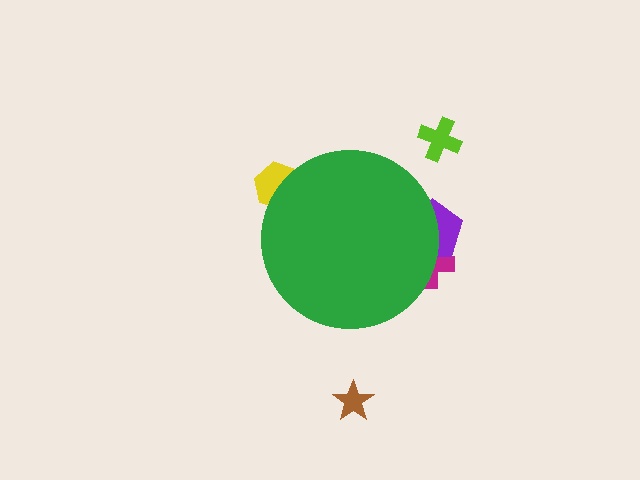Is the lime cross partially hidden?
No, the lime cross is fully visible.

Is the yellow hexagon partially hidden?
Yes, the yellow hexagon is partially hidden behind the green circle.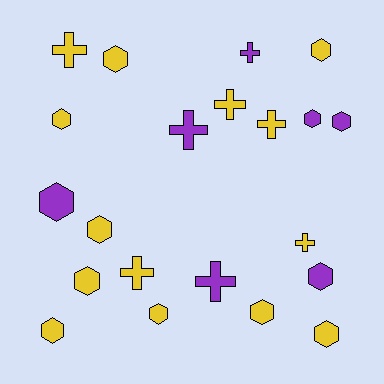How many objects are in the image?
There are 21 objects.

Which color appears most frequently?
Yellow, with 14 objects.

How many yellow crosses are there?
There are 5 yellow crosses.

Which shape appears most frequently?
Hexagon, with 13 objects.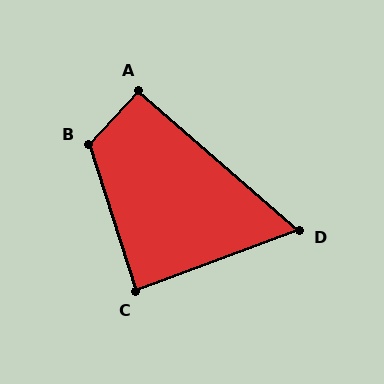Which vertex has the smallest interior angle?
D, at approximately 61 degrees.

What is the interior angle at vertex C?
Approximately 87 degrees (approximately right).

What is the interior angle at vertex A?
Approximately 93 degrees (approximately right).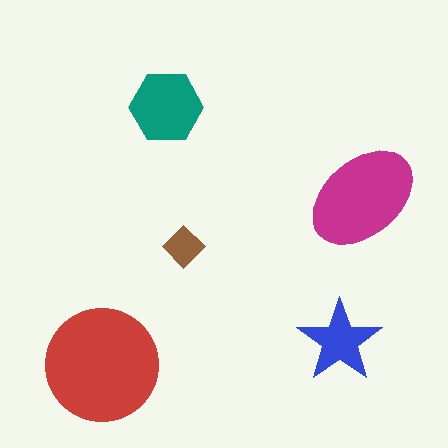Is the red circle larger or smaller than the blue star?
Larger.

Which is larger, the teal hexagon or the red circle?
The red circle.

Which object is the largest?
The red circle.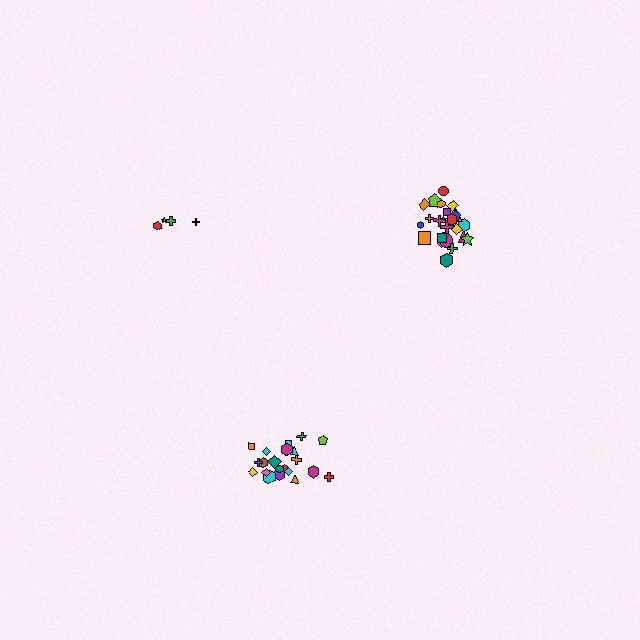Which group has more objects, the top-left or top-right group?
The top-right group.